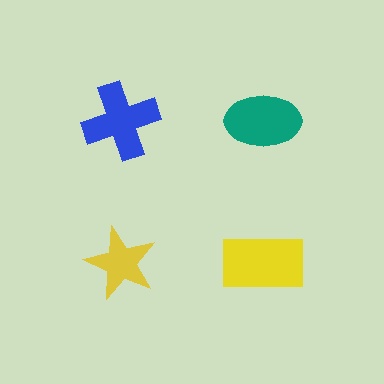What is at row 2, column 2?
A yellow rectangle.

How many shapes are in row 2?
2 shapes.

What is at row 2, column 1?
A yellow star.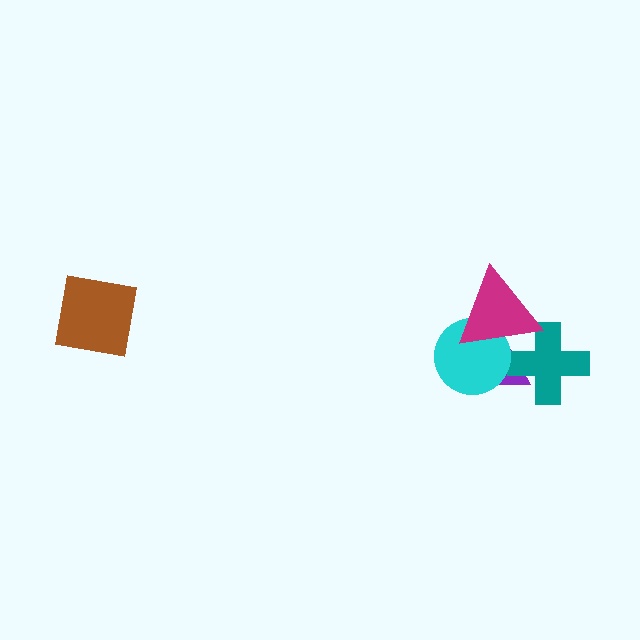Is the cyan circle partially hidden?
Yes, it is partially covered by another shape.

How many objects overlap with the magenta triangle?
3 objects overlap with the magenta triangle.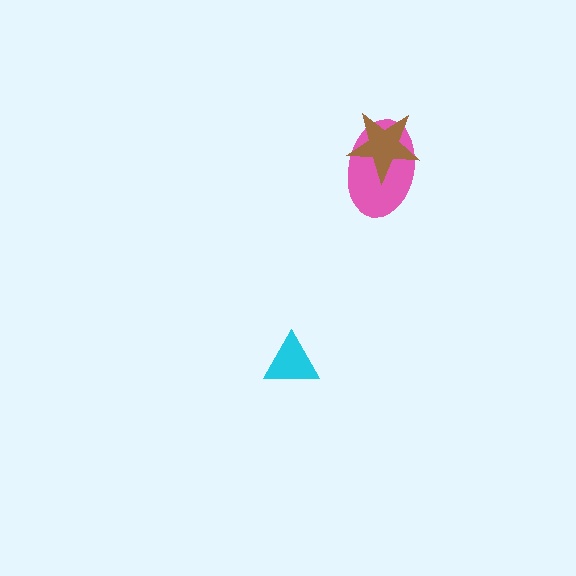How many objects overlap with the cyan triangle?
0 objects overlap with the cyan triangle.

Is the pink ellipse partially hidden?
Yes, it is partially covered by another shape.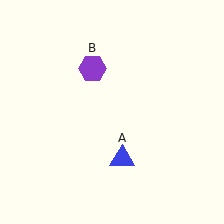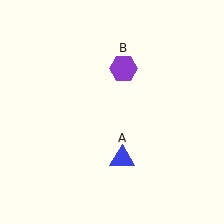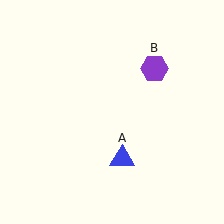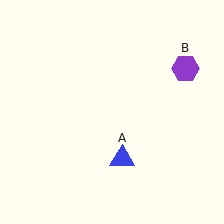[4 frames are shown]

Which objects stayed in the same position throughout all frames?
Blue triangle (object A) remained stationary.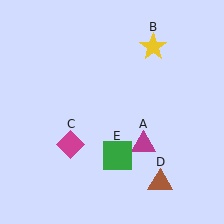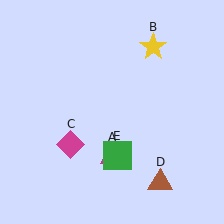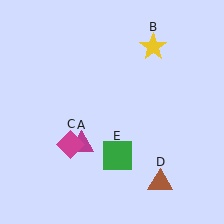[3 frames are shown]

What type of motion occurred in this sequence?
The magenta triangle (object A) rotated clockwise around the center of the scene.